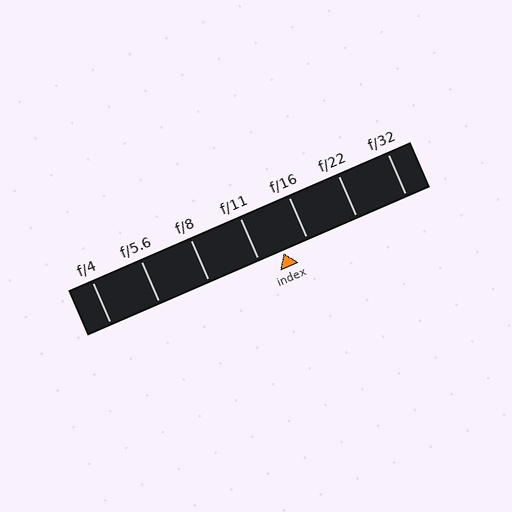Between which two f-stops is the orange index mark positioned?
The index mark is between f/11 and f/16.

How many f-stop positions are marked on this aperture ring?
There are 7 f-stop positions marked.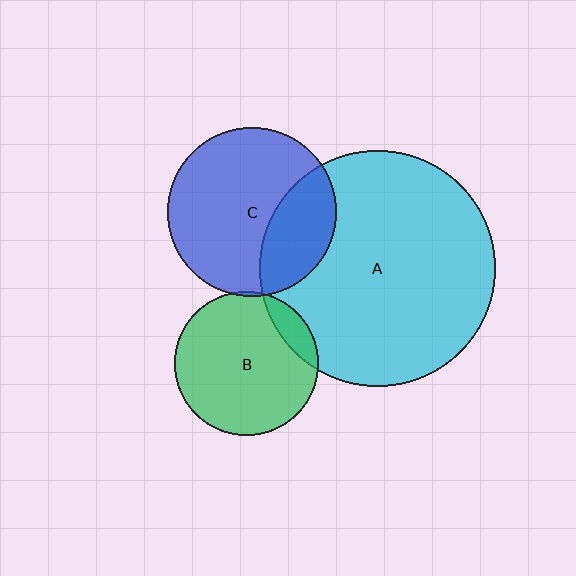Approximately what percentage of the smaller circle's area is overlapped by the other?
Approximately 5%.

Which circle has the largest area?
Circle A (cyan).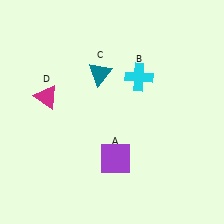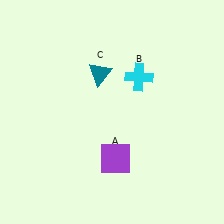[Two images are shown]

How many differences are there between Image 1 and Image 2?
There is 1 difference between the two images.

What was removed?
The magenta triangle (D) was removed in Image 2.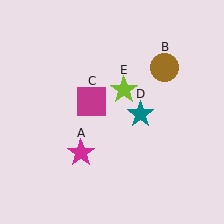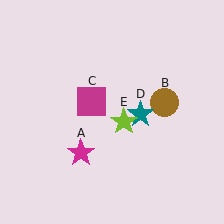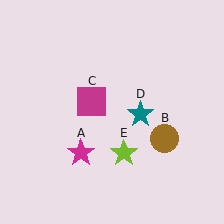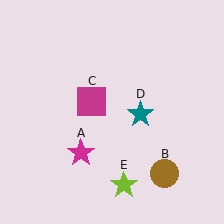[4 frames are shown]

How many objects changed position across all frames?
2 objects changed position: brown circle (object B), lime star (object E).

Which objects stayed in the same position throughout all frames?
Magenta star (object A) and magenta square (object C) and teal star (object D) remained stationary.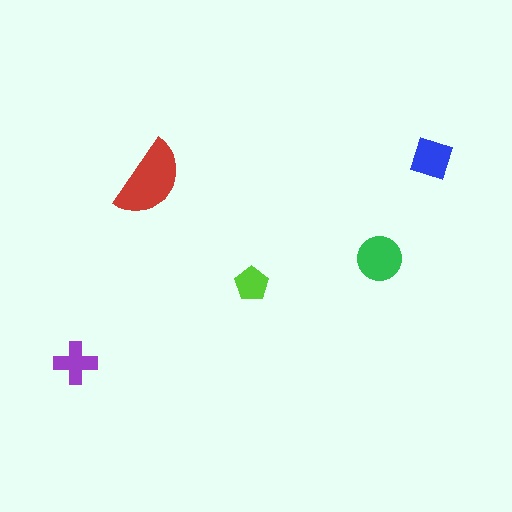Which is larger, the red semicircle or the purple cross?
The red semicircle.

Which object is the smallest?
The lime pentagon.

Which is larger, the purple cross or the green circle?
The green circle.